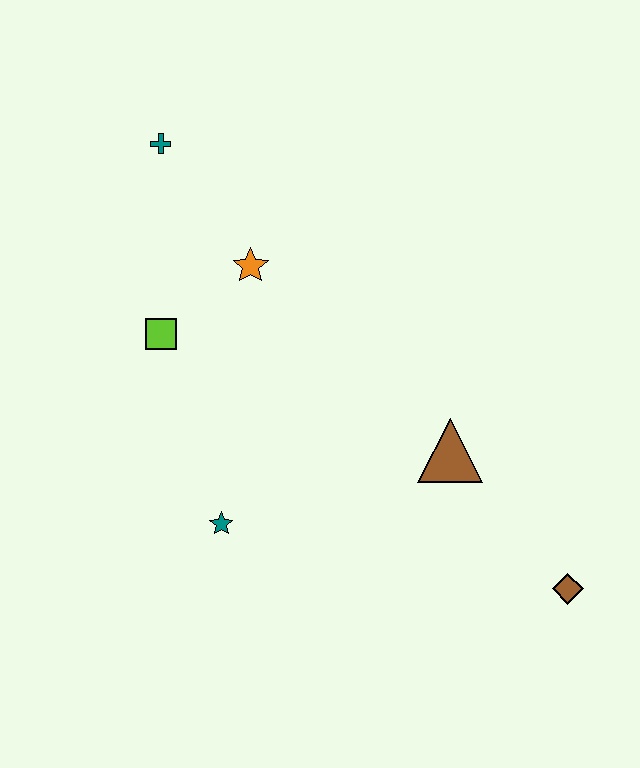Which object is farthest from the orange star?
The brown diamond is farthest from the orange star.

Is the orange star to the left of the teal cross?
No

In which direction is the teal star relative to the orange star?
The teal star is below the orange star.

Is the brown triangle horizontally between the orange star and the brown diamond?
Yes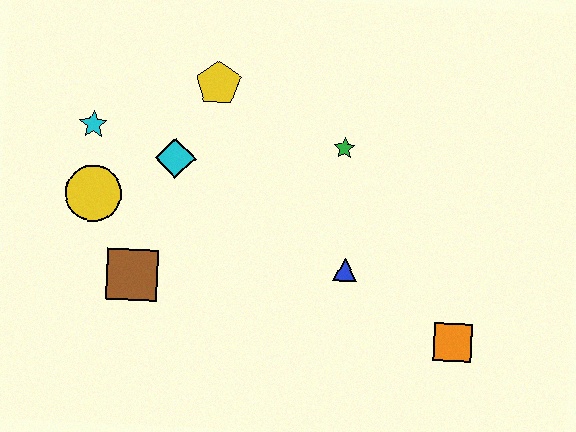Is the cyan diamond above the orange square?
Yes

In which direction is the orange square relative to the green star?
The orange square is below the green star.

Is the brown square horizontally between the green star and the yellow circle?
Yes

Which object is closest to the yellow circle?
The cyan star is closest to the yellow circle.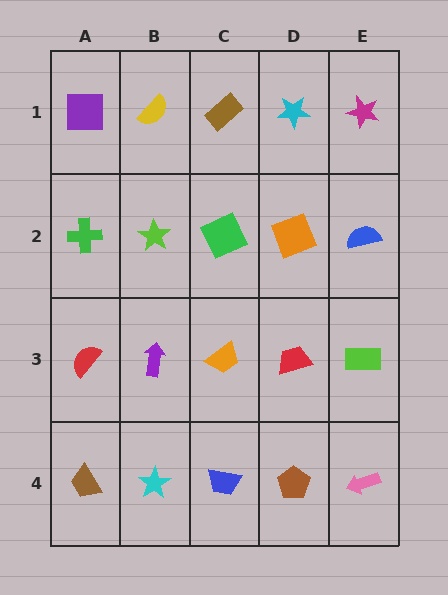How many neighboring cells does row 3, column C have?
4.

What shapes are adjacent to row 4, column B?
A purple arrow (row 3, column B), a brown trapezoid (row 4, column A), a blue trapezoid (row 4, column C).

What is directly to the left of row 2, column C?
A lime star.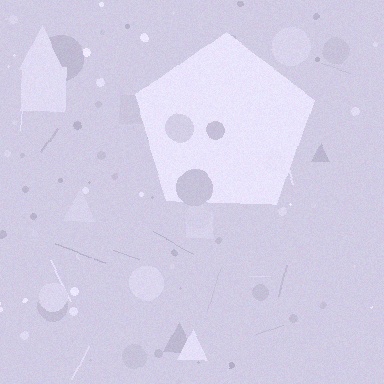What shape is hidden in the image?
A pentagon is hidden in the image.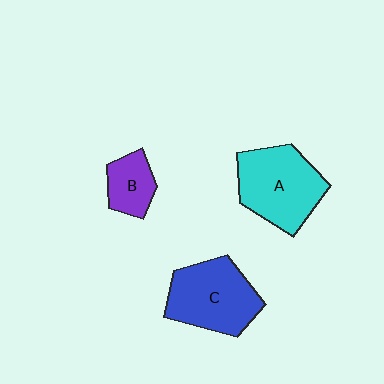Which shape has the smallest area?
Shape B (purple).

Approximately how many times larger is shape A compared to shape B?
Approximately 2.2 times.